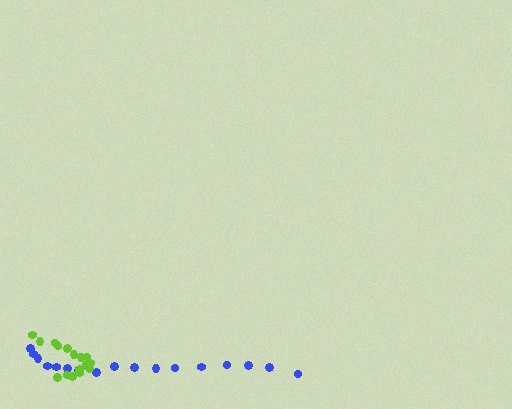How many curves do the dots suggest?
There are 2 distinct paths.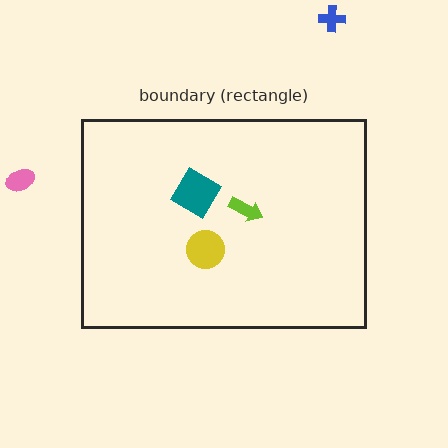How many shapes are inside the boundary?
3 inside, 2 outside.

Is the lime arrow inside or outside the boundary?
Inside.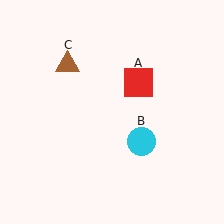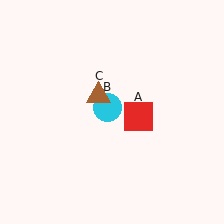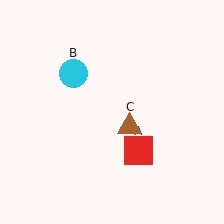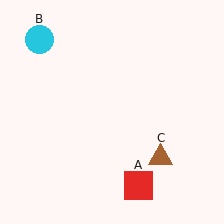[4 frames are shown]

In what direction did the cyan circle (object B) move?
The cyan circle (object B) moved up and to the left.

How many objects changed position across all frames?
3 objects changed position: red square (object A), cyan circle (object B), brown triangle (object C).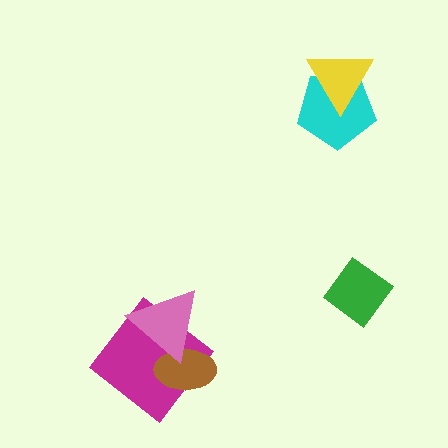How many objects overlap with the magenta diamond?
2 objects overlap with the magenta diamond.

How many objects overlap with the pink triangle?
2 objects overlap with the pink triangle.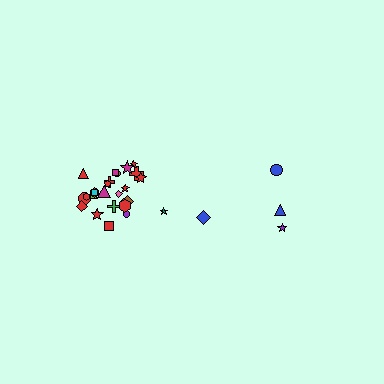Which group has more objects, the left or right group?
The left group.